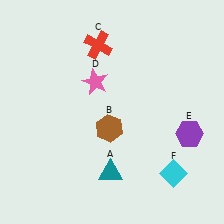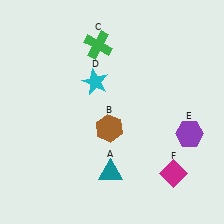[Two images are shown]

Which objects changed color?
C changed from red to green. D changed from pink to cyan. F changed from cyan to magenta.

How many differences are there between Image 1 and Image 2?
There are 3 differences between the two images.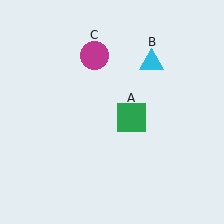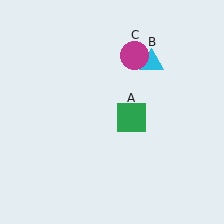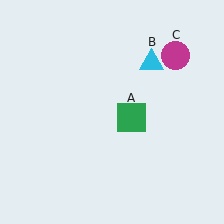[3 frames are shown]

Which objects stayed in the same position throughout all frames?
Green square (object A) and cyan triangle (object B) remained stationary.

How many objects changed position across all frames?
1 object changed position: magenta circle (object C).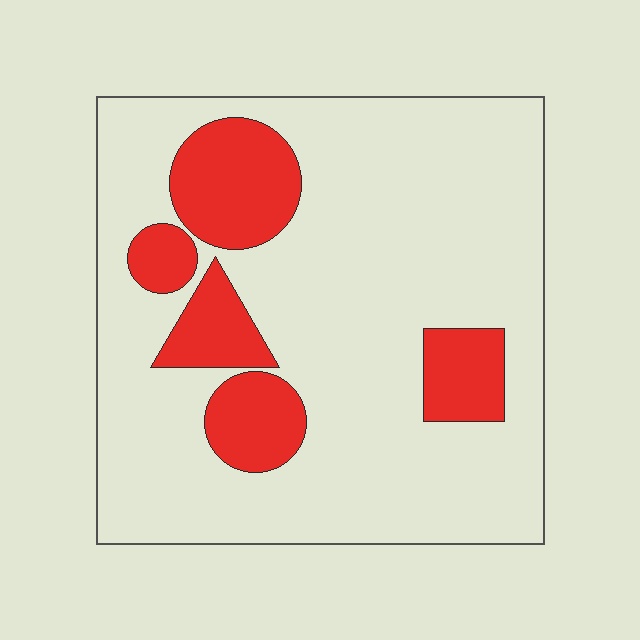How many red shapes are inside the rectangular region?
5.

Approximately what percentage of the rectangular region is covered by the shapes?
Approximately 20%.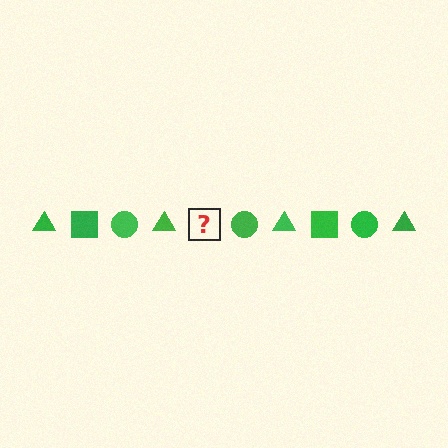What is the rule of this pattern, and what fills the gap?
The rule is that the pattern cycles through triangle, square, circle shapes in green. The gap should be filled with a green square.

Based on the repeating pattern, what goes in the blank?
The blank should be a green square.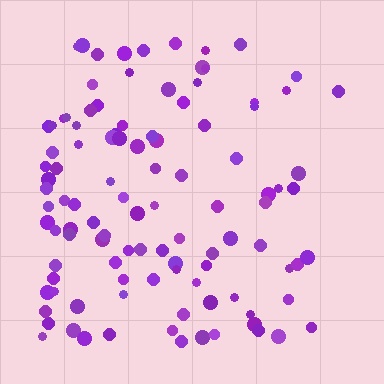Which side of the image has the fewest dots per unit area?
The right.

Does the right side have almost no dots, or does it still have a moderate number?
Still a moderate number, just noticeably fewer than the left.